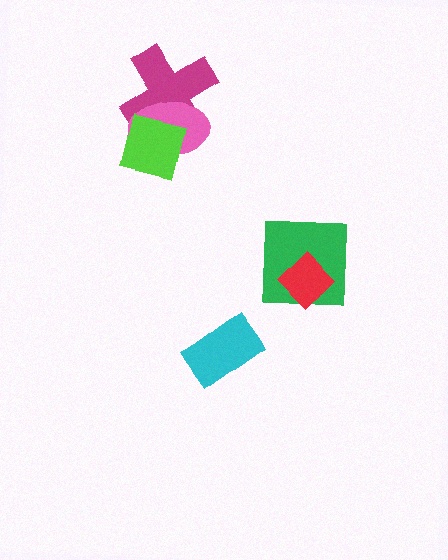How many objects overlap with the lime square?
2 objects overlap with the lime square.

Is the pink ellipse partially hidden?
Yes, it is partially covered by another shape.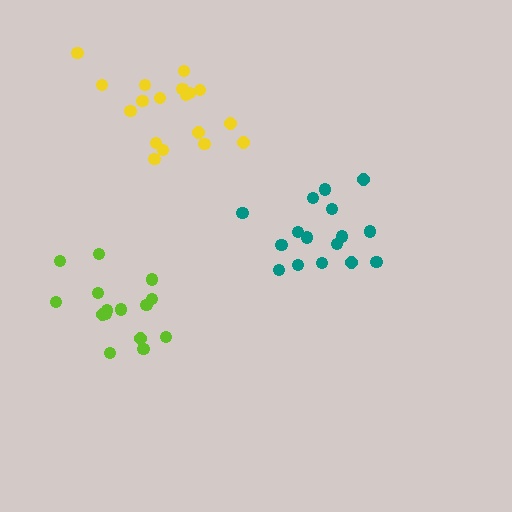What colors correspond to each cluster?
The clusters are colored: lime, teal, yellow.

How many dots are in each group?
Group 1: 15 dots, Group 2: 16 dots, Group 3: 18 dots (49 total).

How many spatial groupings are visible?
There are 3 spatial groupings.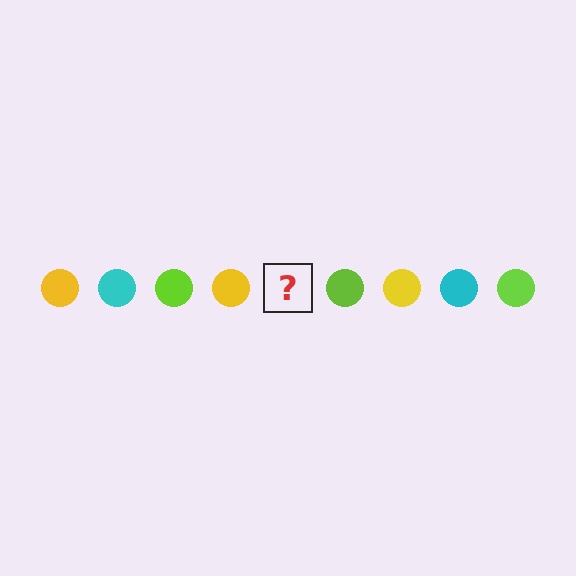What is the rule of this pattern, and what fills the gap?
The rule is that the pattern cycles through yellow, cyan, lime circles. The gap should be filled with a cyan circle.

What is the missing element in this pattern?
The missing element is a cyan circle.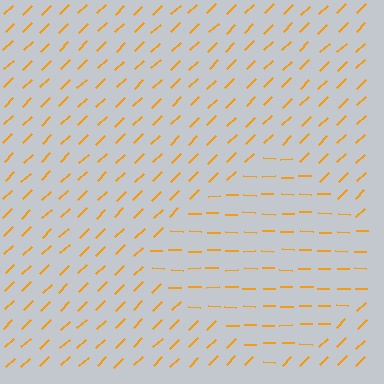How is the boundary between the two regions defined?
The boundary is defined purely by a change in line orientation (approximately 45 degrees difference). All lines are the same color and thickness.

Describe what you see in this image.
The image is filled with small orange line segments. A diamond region in the image has lines oriented differently from the surrounding lines, creating a visible texture boundary.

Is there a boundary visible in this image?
Yes, there is a texture boundary formed by a change in line orientation.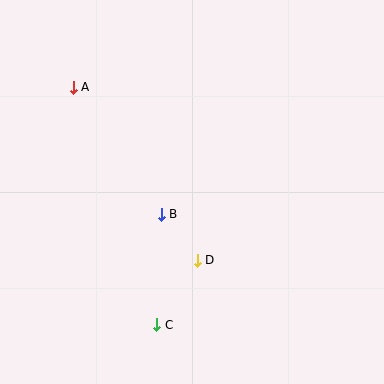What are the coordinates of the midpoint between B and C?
The midpoint between B and C is at (159, 269).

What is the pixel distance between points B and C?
The distance between B and C is 111 pixels.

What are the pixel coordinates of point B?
Point B is at (161, 214).